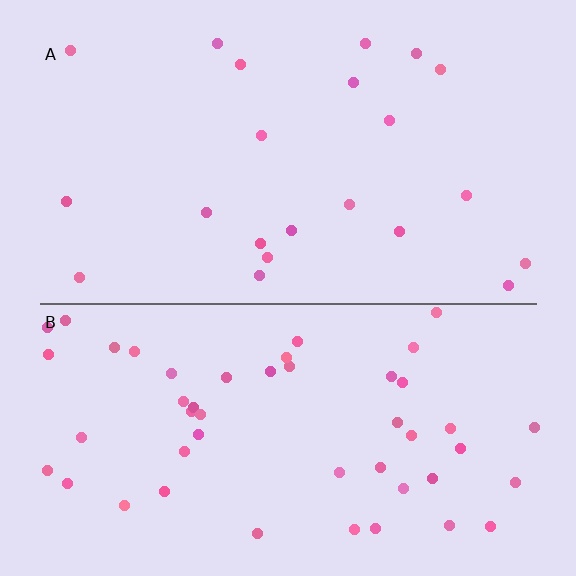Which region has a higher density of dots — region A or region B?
B (the bottom).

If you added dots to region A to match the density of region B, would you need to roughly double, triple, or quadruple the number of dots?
Approximately double.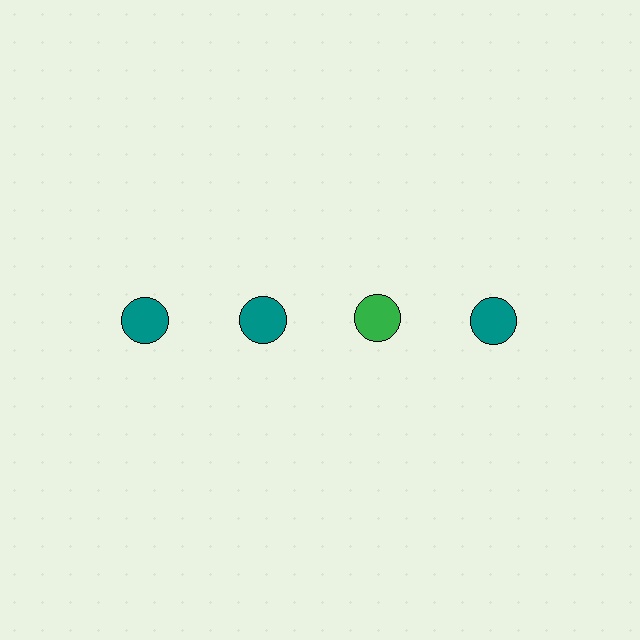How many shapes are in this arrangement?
There are 4 shapes arranged in a grid pattern.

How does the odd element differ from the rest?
It has a different color: green instead of teal.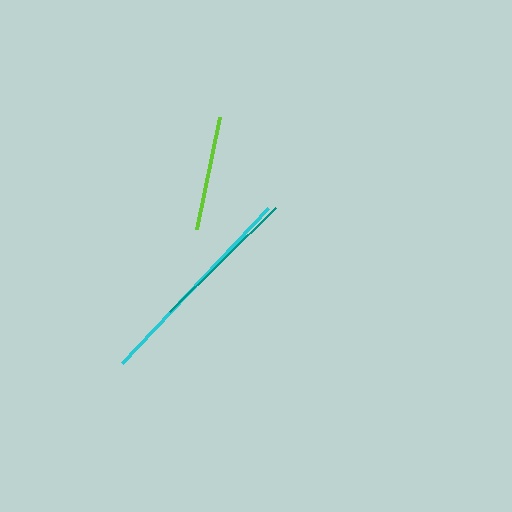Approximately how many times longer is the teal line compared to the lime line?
The teal line is approximately 1.3 times the length of the lime line.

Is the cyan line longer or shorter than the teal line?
The cyan line is longer than the teal line.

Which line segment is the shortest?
The lime line is the shortest at approximately 114 pixels.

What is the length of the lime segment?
The lime segment is approximately 114 pixels long.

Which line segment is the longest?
The cyan line is the longest at approximately 213 pixels.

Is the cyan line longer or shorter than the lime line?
The cyan line is longer than the lime line.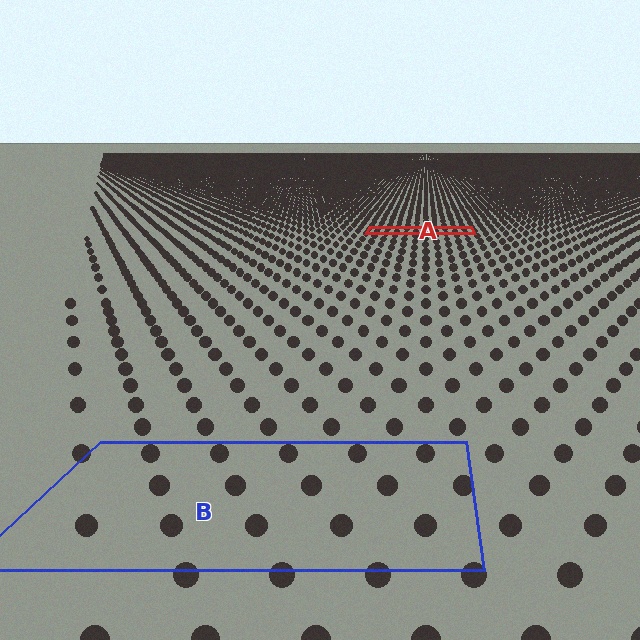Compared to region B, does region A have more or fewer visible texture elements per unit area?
Region A has more texture elements per unit area — they are packed more densely because it is farther away.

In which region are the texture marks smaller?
The texture marks are smaller in region A, because it is farther away.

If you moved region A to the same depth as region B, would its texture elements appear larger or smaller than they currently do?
They would appear larger. At a closer depth, the same texture elements are projected at a bigger on-screen size.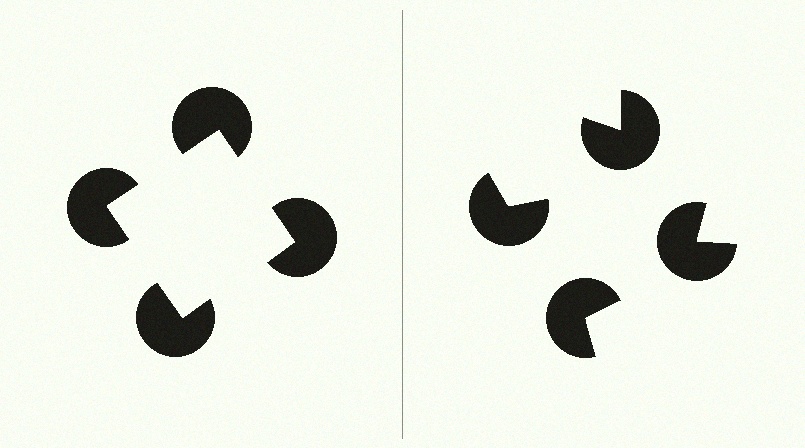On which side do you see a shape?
An illusory square appears on the left side. On the right side the wedge cuts are rotated, so no coherent shape forms.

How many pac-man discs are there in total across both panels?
8 — 4 on each side.